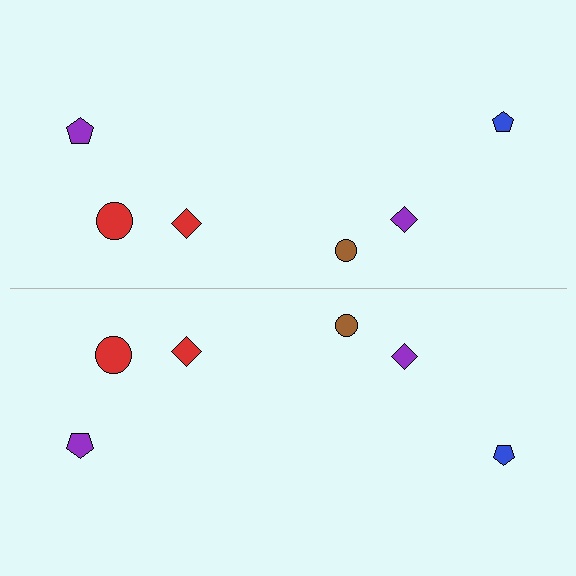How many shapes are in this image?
There are 12 shapes in this image.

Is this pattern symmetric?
Yes, this pattern has bilateral (reflection) symmetry.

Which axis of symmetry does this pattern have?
The pattern has a horizontal axis of symmetry running through the center of the image.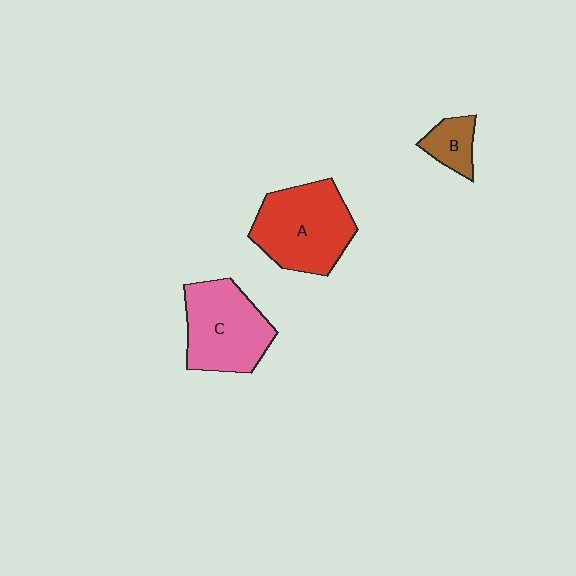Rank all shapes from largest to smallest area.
From largest to smallest: A (red), C (pink), B (brown).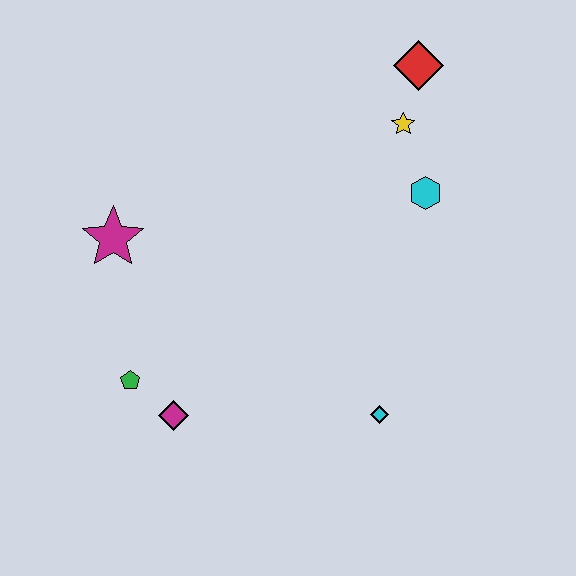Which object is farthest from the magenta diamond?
The red diamond is farthest from the magenta diamond.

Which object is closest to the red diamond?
The yellow star is closest to the red diamond.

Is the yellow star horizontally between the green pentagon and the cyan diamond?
No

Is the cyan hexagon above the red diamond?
No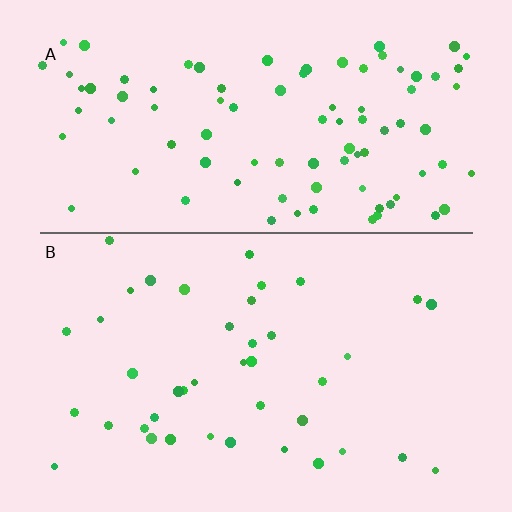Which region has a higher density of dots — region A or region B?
A (the top).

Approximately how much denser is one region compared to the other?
Approximately 2.3× — region A over region B.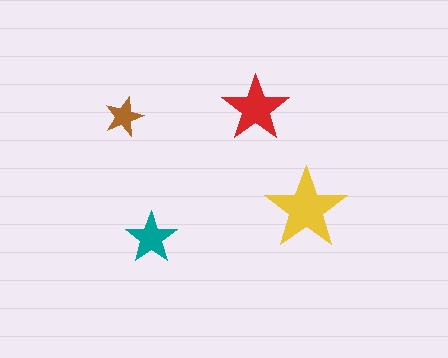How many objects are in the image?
There are 4 objects in the image.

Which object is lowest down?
The teal star is bottommost.